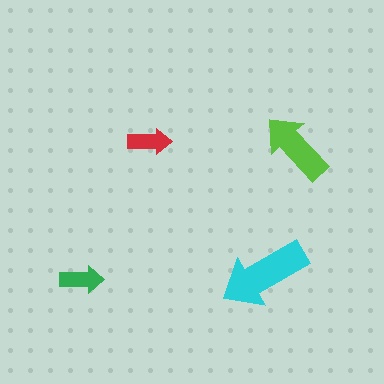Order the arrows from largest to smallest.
the cyan one, the lime one, the green one, the red one.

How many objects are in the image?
There are 4 objects in the image.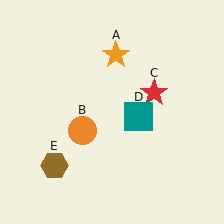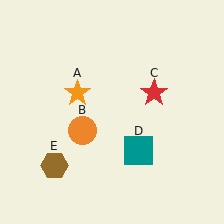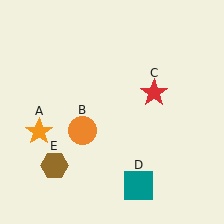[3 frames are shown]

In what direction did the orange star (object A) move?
The orange star (object A) moved down and to the left.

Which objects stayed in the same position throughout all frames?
Orange circle (object B) and red star (object C) and brown hexagon (object E) remained stationary.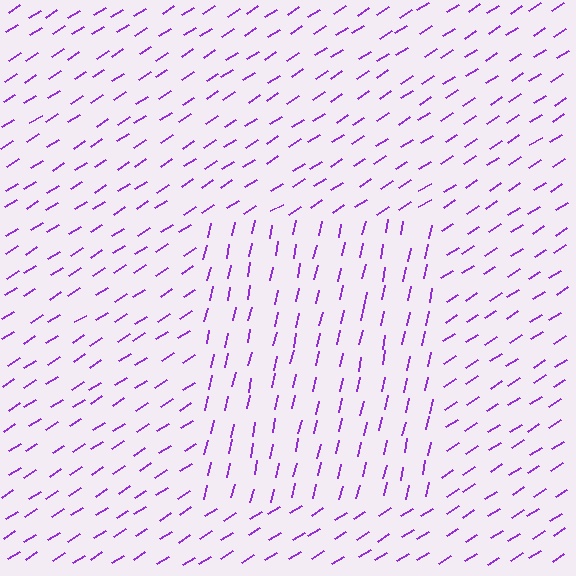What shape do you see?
I see a rectangle.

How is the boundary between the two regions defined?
The boundary is defined purely by a change in line orientation (approximately 45 degrees difference). All lines are the same color and thickness.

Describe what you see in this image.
The image is filled with small purple line segments. A rectangle region in the image has lines oriented differently from the surrounding lines, creating a visible texture boundary.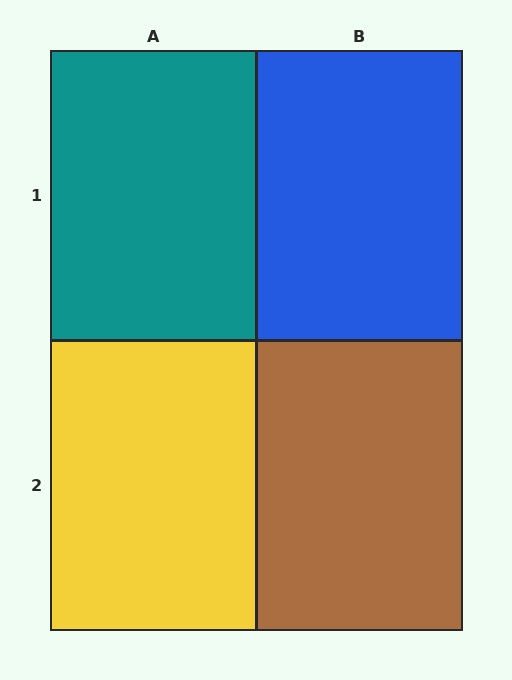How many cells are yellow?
1 cell is yellow.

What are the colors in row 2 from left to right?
Yellow, brown.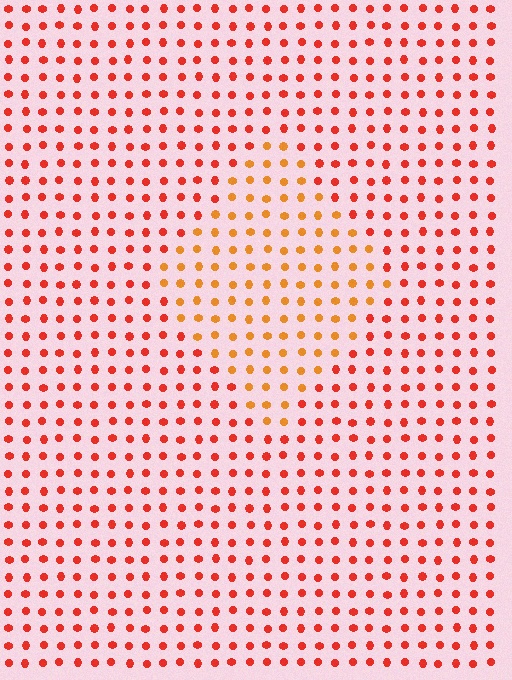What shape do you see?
I see a diamond.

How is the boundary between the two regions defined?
The boundary is defined purely by a slight shift in hue (about 29 degrees). Spacing, size, and orientation are identical on both sides.